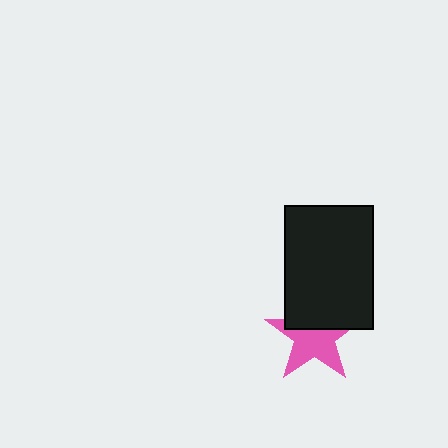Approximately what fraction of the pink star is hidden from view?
Roughly 37% of the pink star is hidden behind the black rectangle.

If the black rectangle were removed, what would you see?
You would see the complete pink star.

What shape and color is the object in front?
The object in front is a black rectangle.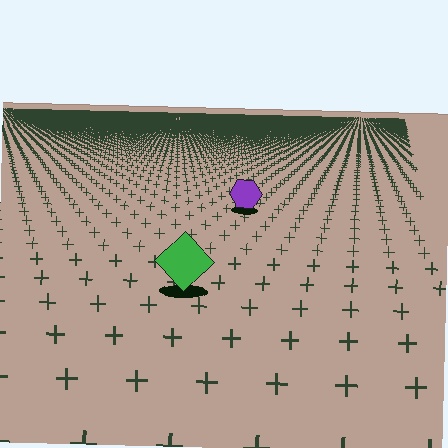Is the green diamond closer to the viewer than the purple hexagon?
Yes. The green diamond is closer — you can tell from the texture gradient: the ground texture is coarser near it.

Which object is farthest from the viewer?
The purple hexagon is farthest from the viewer. It appears smaller and the ground texture around it is denser.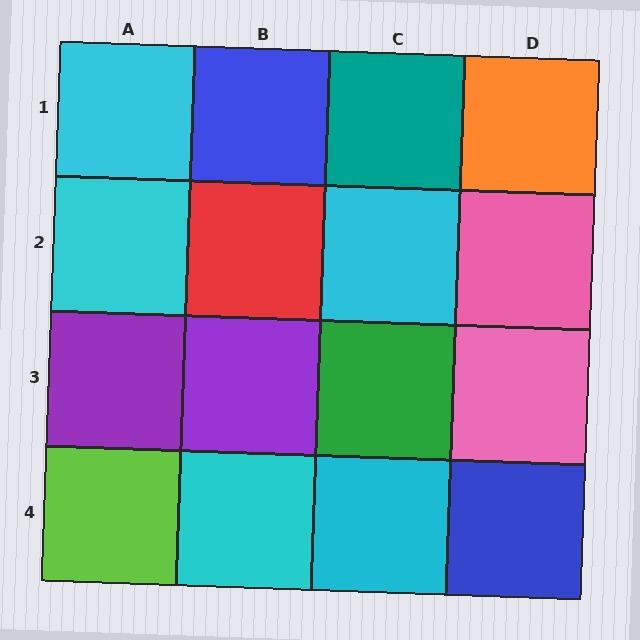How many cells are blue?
2 cells are blue.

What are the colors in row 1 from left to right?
Cyan, blue, teal, orange.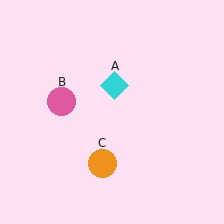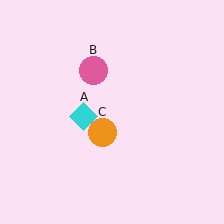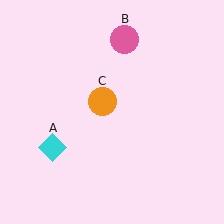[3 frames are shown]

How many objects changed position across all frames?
3 objects changed position: cyan diamond (object A), pink circle (object B), orange circle (object C).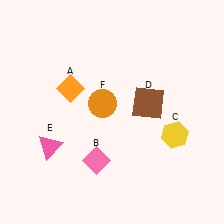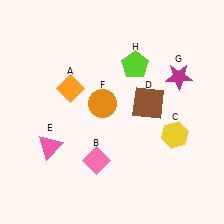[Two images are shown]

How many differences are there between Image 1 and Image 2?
There are 2 differences between the two images.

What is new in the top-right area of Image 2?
A lime pentagon (H) was added in the top-right area of Image 2.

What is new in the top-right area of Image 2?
A magenta star (G) was added in the top-right area of Image 2.